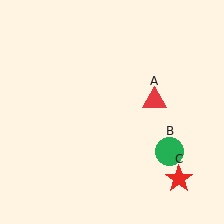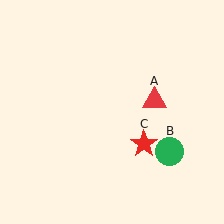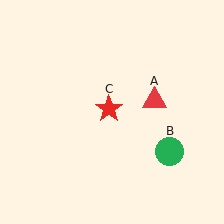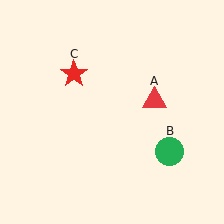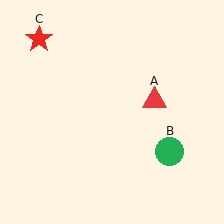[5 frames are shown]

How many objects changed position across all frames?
1 object changed position: red star (object C).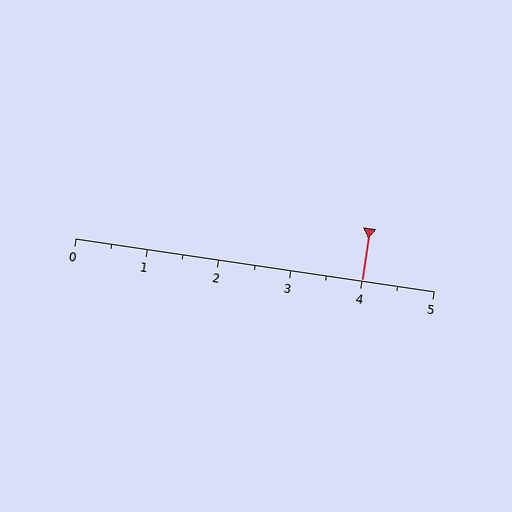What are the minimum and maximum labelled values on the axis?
The axis runs from 0 to 5.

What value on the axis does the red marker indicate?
The marker indicates approximately 4.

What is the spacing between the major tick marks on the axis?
The major ticks are spaced 1 apart.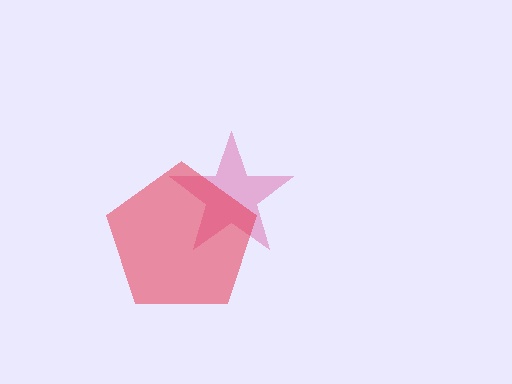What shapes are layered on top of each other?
The layered shapes are: a pink star, a red pentagon.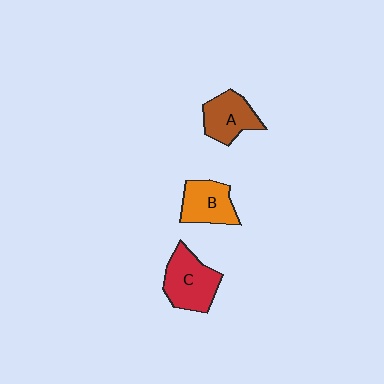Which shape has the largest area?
Shape C (red).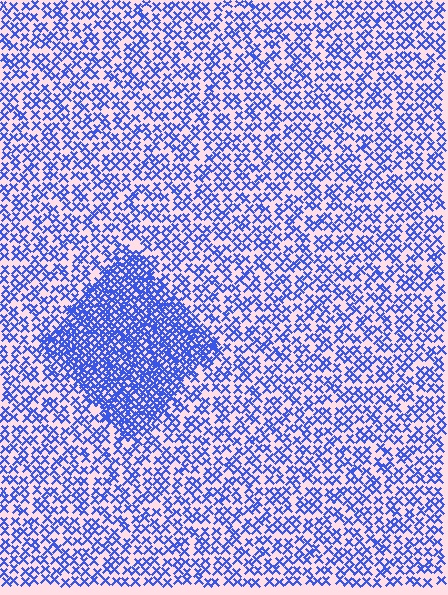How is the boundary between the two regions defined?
The boundary is defined by a change in element density (approximately 2.2x ratio). All elements are the same color, size, and shape.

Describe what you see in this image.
The image contains small blue elements arranged at two different densities. A diamond-shaped region is visible where the elements are more densely packed than the surrounding area.